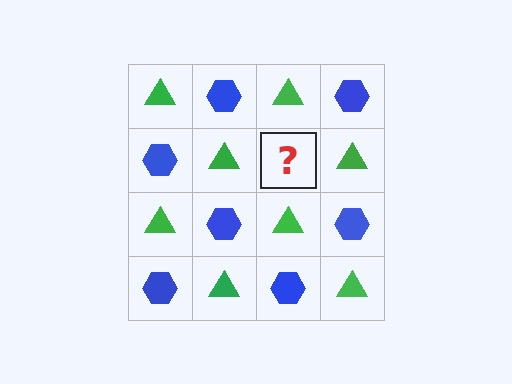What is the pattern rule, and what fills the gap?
The rule is that it alternates green triangle and blue hexagon in a checkerboard pattern. The gap should be filled with a blue hexagon.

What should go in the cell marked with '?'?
The missing cell should contain a blue hexagon.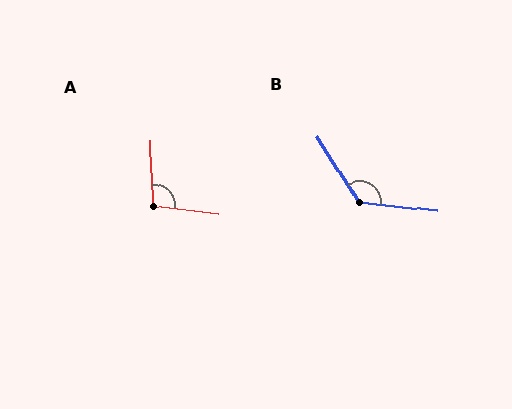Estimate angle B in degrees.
Approximately 129 degrees.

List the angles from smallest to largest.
A (98°), B (129°).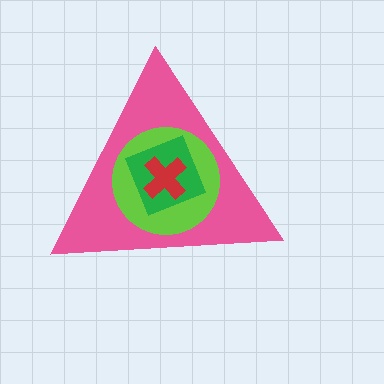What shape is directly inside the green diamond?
The red cross.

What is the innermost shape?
The red cross.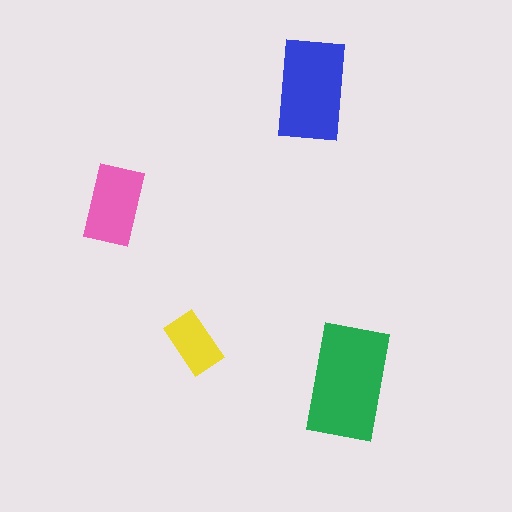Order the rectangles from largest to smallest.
the green one, the blue one, the pink one, the yellow one.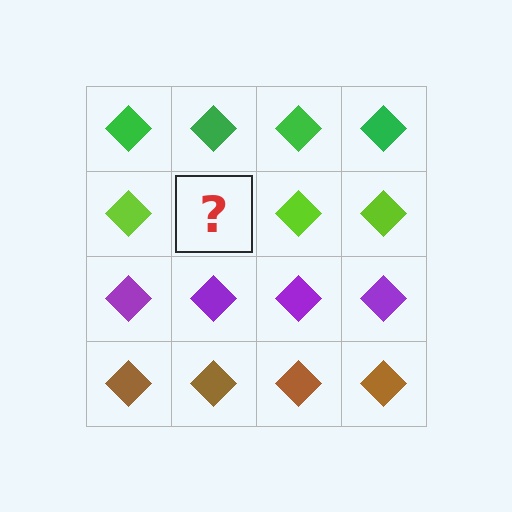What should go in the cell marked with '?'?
The missing cell should contain a lime diamond.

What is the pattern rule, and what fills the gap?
The rule is that each row has a consistent color. The gap should be filled with a lime diamond.